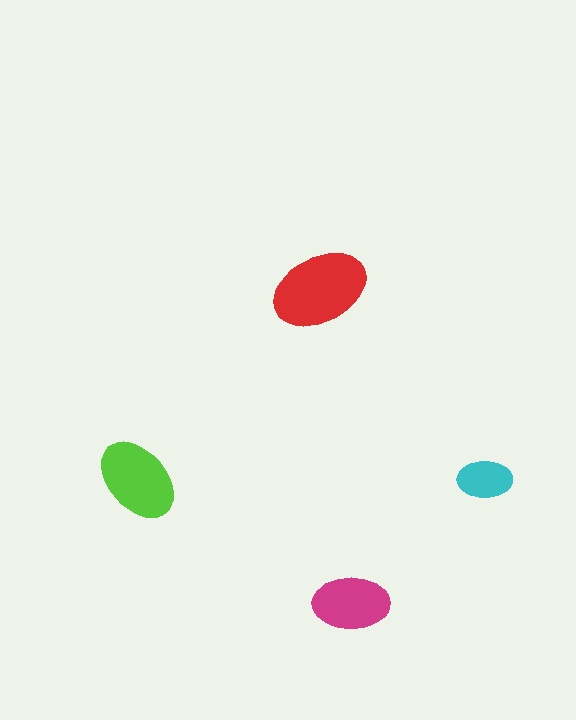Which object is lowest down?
The magenta ellipse is bottommost.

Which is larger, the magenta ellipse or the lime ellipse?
The lime one.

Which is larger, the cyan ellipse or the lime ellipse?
The lime one.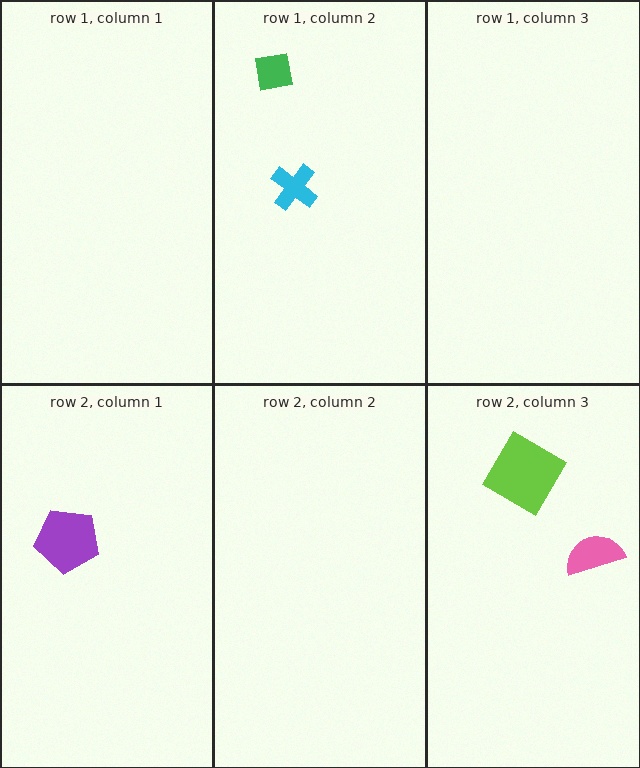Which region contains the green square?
The row 1, column 2 region.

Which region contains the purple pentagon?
The row 2, column 1 region.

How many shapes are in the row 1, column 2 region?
2.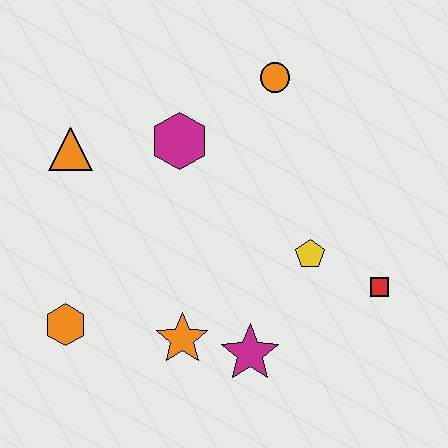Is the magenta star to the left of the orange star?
No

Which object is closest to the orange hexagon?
The orange star is closest to the orange hexagon.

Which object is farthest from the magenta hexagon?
The red square is farthest from the magenta hexagon.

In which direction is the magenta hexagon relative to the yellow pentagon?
The magenta hexagon is to the left of the yellow pentagon.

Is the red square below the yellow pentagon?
Yes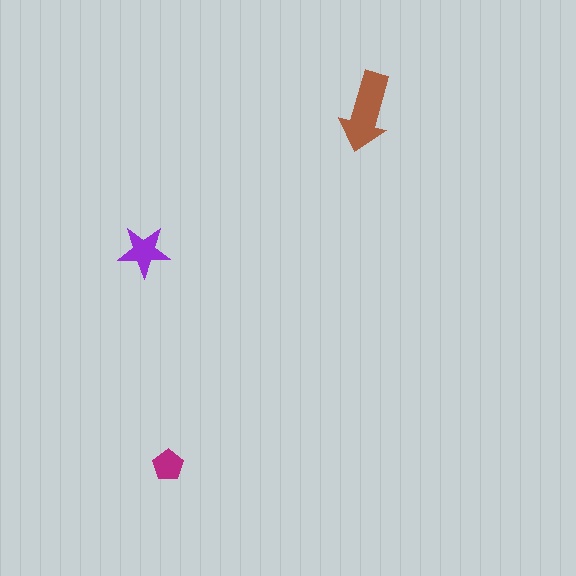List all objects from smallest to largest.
The magenta pentagon, the purple star, the brown arrow.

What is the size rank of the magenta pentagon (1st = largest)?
3rd.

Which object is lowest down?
The magenta pentagon is bottommost.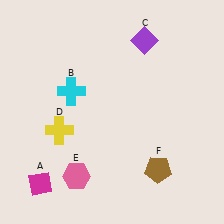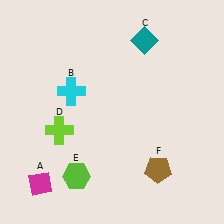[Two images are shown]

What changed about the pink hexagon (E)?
In Image 1, E is pink. In Image 2, it changed to lime.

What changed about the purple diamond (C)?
In Image 1, C is purple. In Image 2, it changed to teal.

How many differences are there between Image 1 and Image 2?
There are 3 differences between the two images.